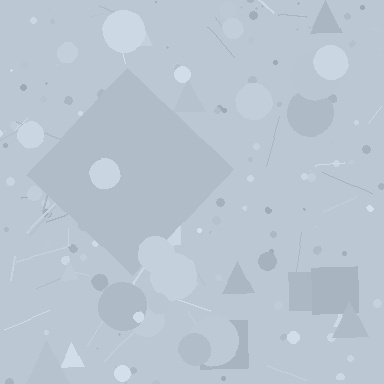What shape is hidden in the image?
A diamond is hidden in the image.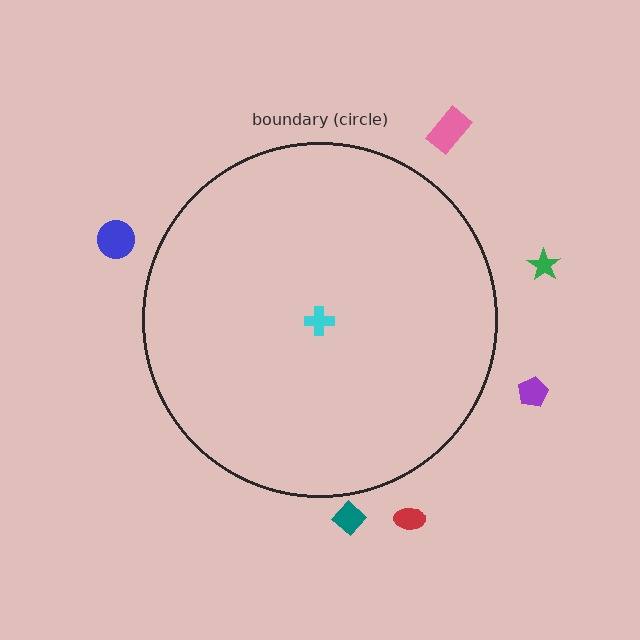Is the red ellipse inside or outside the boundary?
Outside.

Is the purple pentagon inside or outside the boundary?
Outside.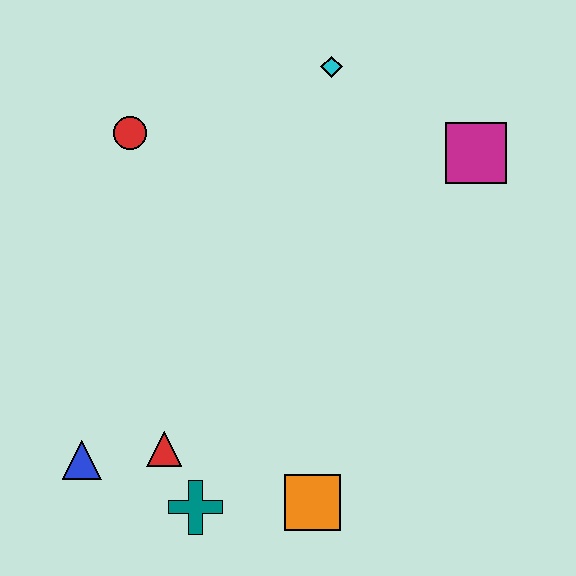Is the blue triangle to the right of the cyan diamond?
No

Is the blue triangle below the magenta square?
Yes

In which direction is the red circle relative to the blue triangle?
The red circle is above the blue triangle.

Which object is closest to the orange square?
The teal cross is closest to the orange square.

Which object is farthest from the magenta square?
The blue triangle is farthest from the magenta square.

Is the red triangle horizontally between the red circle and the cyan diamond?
Yes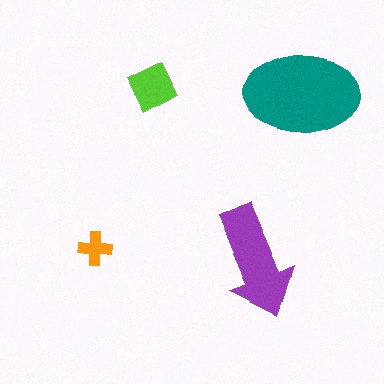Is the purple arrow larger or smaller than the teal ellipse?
Smaller.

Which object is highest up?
The lime diamond is topmost.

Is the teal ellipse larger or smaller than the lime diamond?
Larger.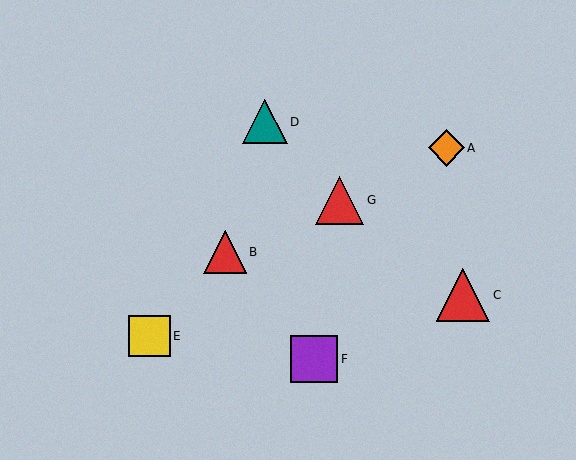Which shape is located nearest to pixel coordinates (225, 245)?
The red triangle (labeled B) at (225, 252) is nearest to that location.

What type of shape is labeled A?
Shape A is an orange diamond.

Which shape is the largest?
The red triangle (labeled C) is the largest.